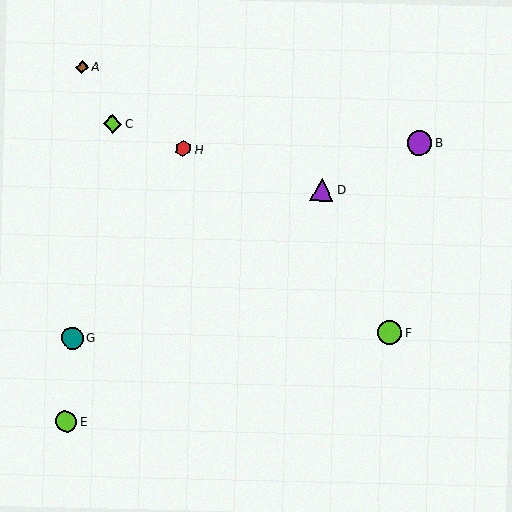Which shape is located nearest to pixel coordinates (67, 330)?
The teal circle (labeled G) at (72, 338) is nearest to that location.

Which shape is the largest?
The purple circle (labeled B) is the largest.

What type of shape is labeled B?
Shape B is a purple circle.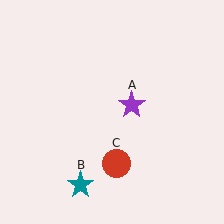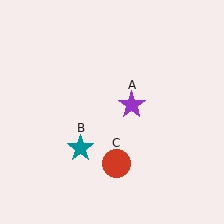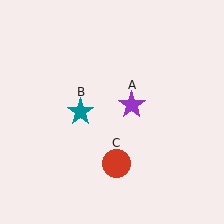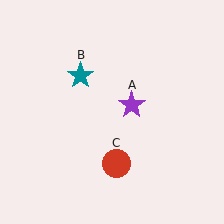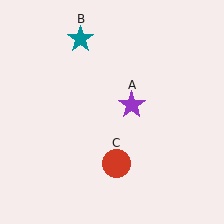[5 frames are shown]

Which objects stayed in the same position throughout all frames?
Purple star (object A) and red circle (object C) remained stationary.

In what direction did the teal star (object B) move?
The teal star (object B) moved up.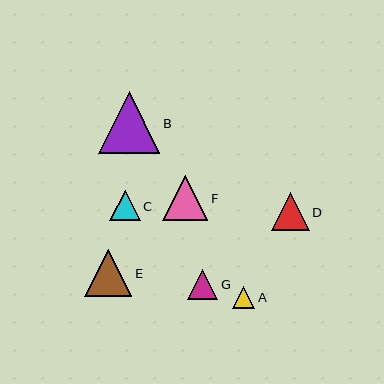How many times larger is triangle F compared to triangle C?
Triangle F is approximately 1.5 times the size of triangle C.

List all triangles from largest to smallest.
From largest to smallest: B, E, F, D, G, C, A.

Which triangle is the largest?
Triangle B is the largest with a size of approximately 61 pixels.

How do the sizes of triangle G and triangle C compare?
Triangle G and triangle C are approximately the same size.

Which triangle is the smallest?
Triangle A is the smallest with a size of approximately 22 pixels.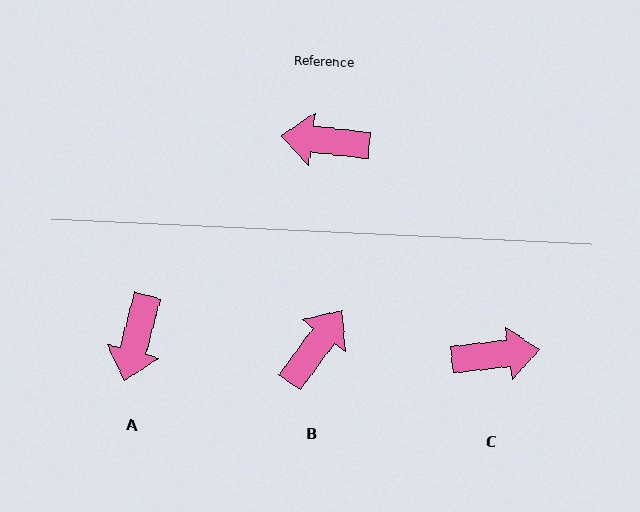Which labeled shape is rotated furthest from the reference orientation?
C, about 167 degrees away.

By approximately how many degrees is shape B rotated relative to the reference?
Approximately 120 degrees clockwise.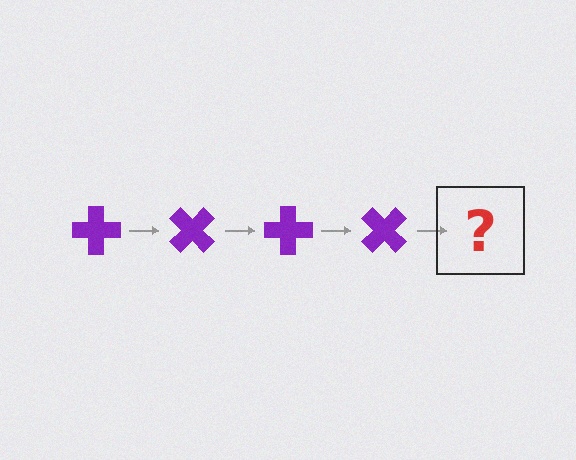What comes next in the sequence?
The next element should be a purple cross rotated 180 degrees.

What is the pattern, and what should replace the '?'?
The pattern is that the cross rotates 45 degrees each step. The '?' should be a purple cross rotated 180 degrees.